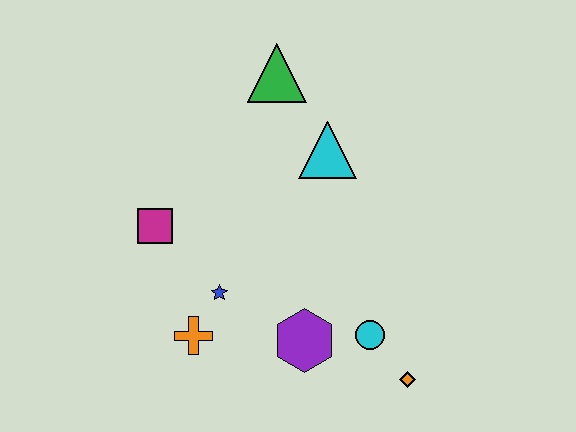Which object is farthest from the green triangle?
The orange diamond is farthest from the green triangle.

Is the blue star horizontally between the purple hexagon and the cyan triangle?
No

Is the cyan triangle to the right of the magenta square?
Yes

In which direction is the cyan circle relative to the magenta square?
The cyan circle is to the right of the magenta square.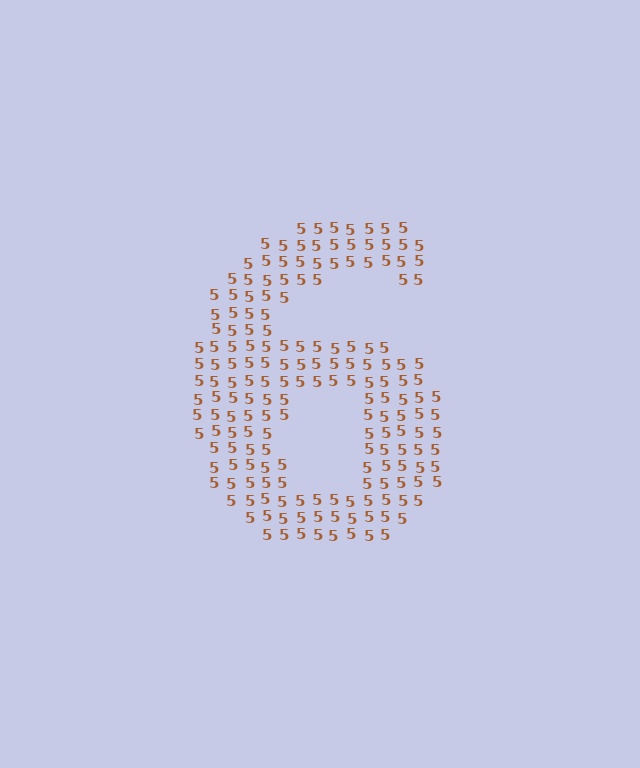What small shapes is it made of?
It is made of small digit 5's.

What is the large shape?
The large shape is the digit 6.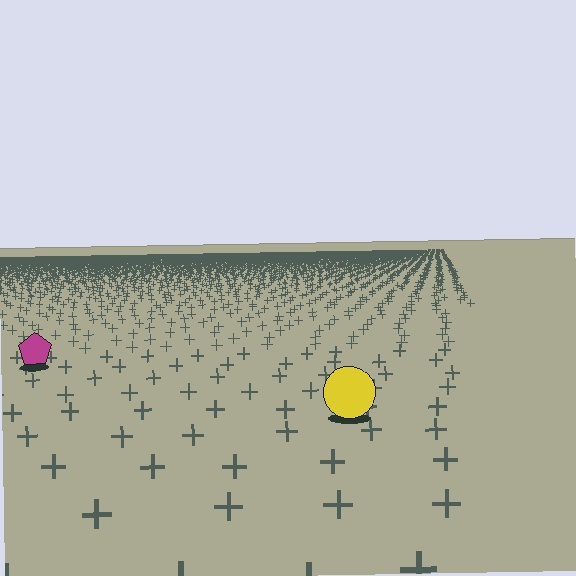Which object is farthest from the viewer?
The magenta pentagon is farthest from the viewer. It appears smaller and the ground texture around it is denser.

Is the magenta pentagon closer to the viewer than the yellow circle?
No. The yellow circle is closer — you can tell from the texture gradient: the ground texture is coarser near it.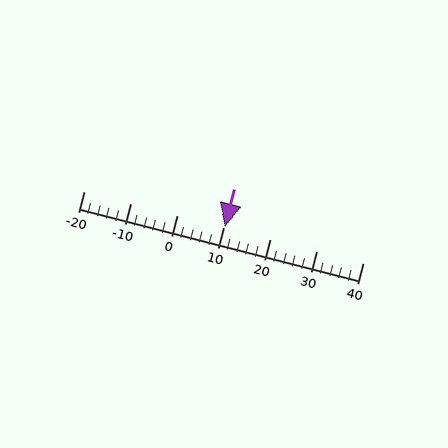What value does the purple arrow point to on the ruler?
The purple arrow points to approximately 10.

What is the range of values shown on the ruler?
The ruler shows values from -20 to 40.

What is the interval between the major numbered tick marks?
The major tick marks are spaced 10 units apart.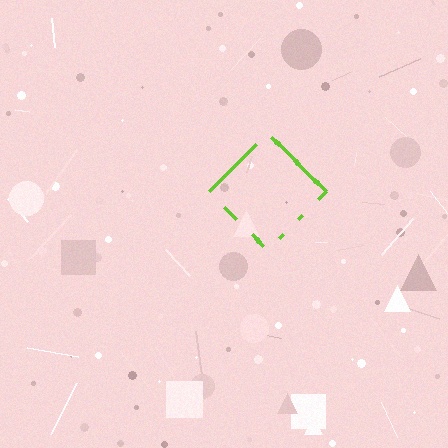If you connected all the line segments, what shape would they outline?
They would outline a diamond.